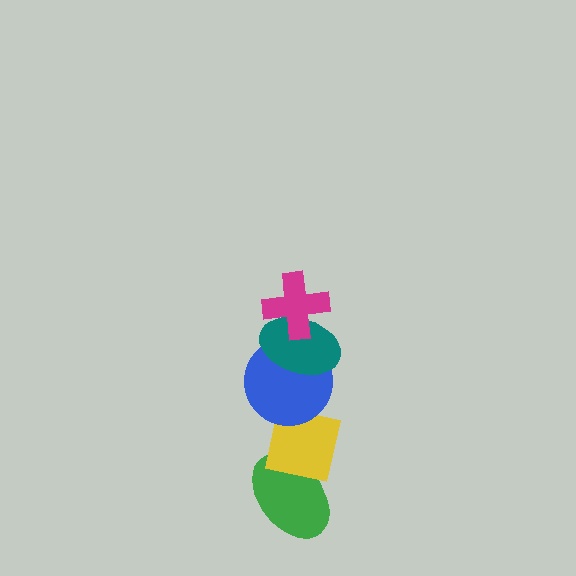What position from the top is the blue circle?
The blue circle is 3rd from the top.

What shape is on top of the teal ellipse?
The magenta cross is on top of the teal ellipse.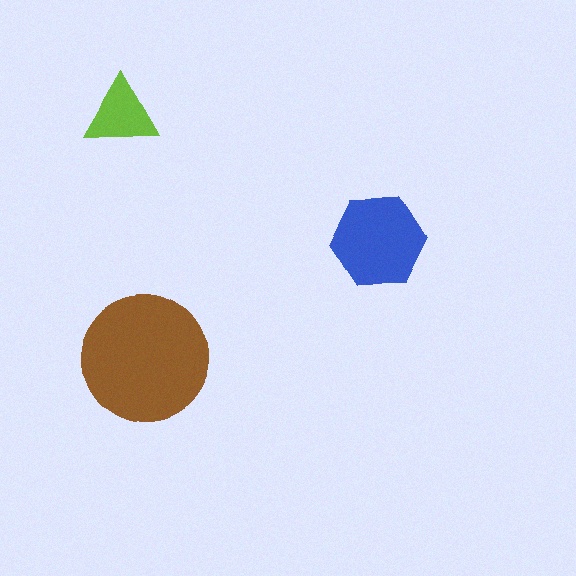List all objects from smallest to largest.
The lime triangle, the blue hexagon, the brown circle.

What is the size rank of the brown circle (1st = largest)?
1st.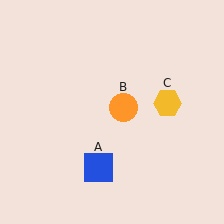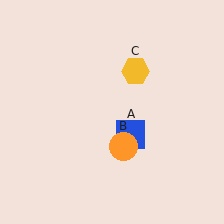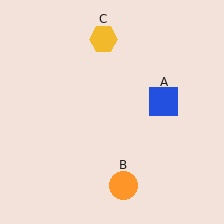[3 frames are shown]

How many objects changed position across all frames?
3 objects changed position: blue square (object A), orange circle (object B), yellow hexagon (object C).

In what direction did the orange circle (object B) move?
The orange circle (object B) moved down.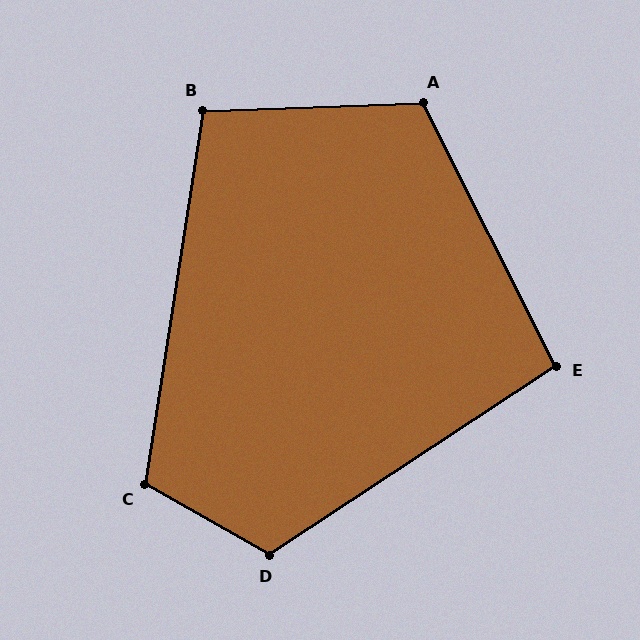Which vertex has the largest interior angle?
D, at approximately 117 degrees.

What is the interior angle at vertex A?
Approximately 115 degrees (obtuse).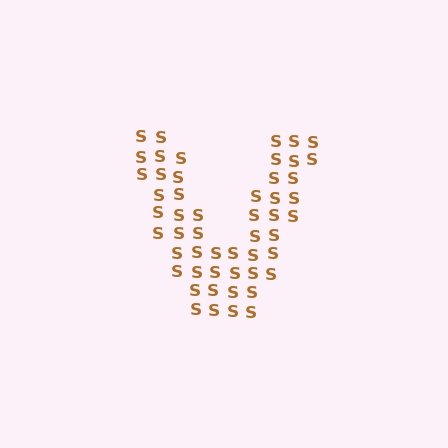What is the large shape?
The large shape is the letter V.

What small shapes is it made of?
It is made of small letter S's.